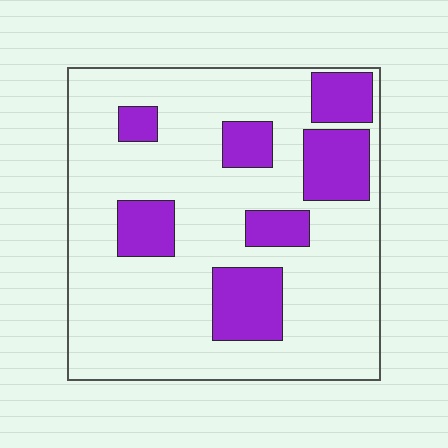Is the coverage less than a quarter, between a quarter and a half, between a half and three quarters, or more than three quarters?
Less than a quarter.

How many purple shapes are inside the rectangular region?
7.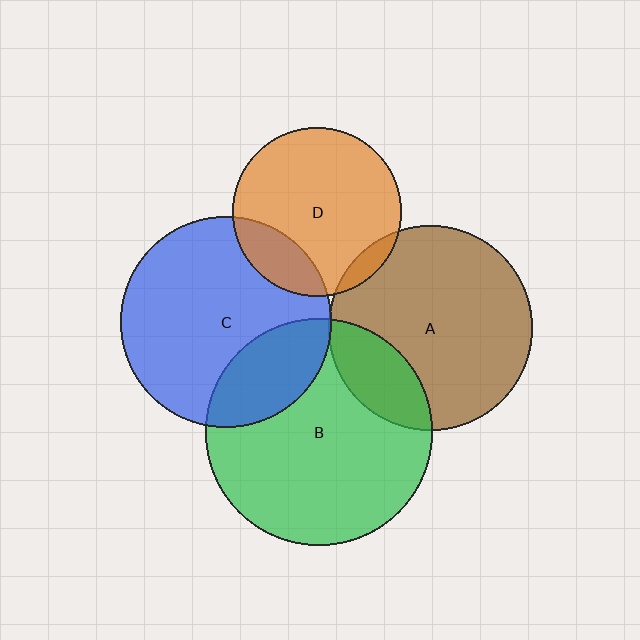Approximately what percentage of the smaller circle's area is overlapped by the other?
Approximately 5%.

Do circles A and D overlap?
Yes.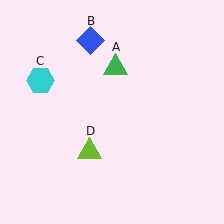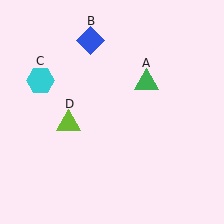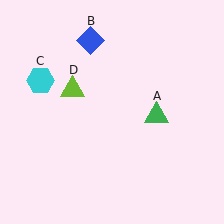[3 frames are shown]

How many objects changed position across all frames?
2 objects changed position: green triangle (object A), lime triangle (object D).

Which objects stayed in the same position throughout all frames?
Blue diamond (object B) and cyan hexagon (object C) remained stationary.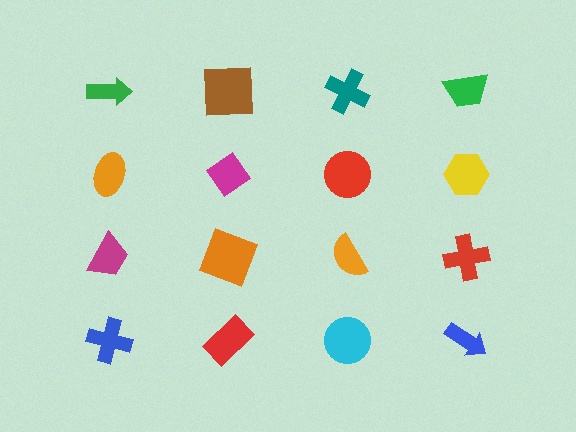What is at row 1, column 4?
A green trapezoid.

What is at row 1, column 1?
A green arrow.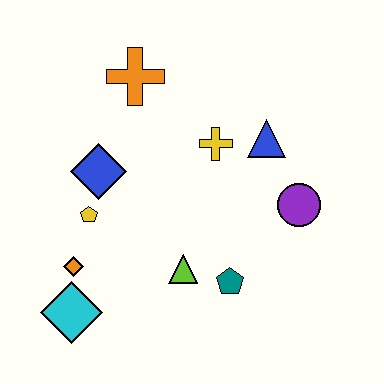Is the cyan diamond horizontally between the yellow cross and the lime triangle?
No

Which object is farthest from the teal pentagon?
The orange cross is farthest from the teal pentagon.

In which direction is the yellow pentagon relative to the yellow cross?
The yellow pentagon is to the left of the yellow cross.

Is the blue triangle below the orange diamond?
No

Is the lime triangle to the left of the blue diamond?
No